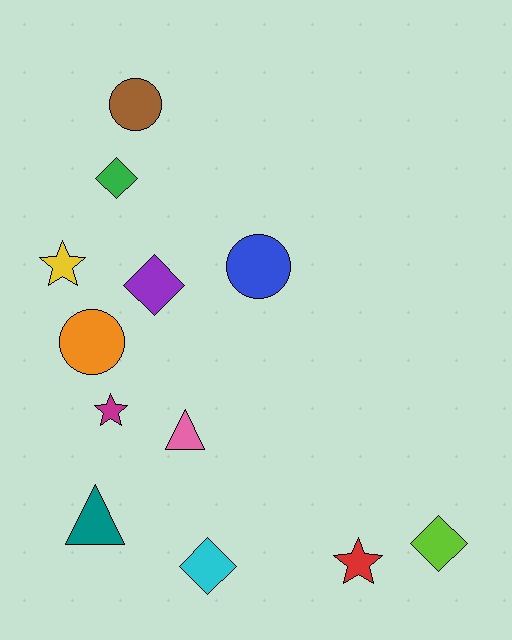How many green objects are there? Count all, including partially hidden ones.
There is 1 green object.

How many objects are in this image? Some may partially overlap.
There are 12 objects.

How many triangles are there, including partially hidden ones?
There are 2 triangles.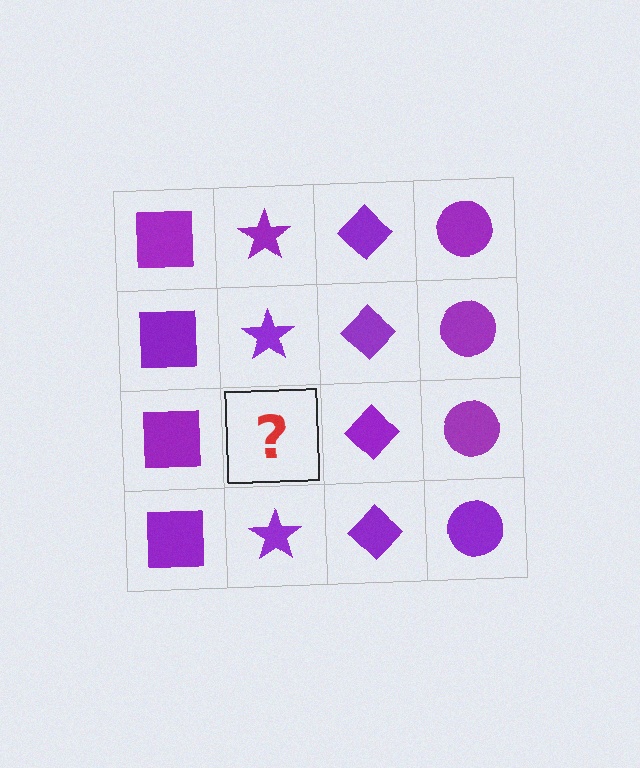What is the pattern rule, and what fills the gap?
The rule is that each column has a consistent shape. The gap should be filled with a purple star.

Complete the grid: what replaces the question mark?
The question mark should be replaced with a purple star.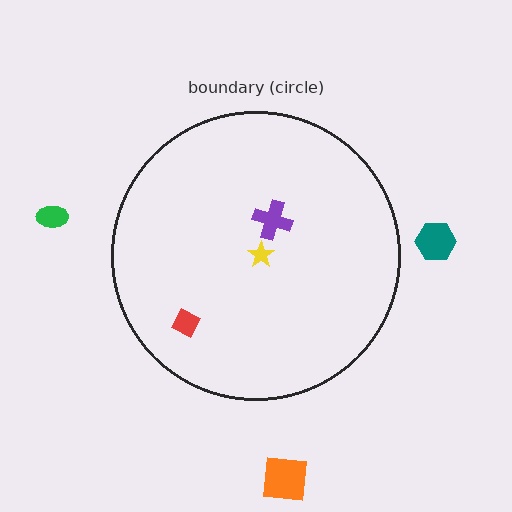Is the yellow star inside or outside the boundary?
Inside.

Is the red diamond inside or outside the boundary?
Inside.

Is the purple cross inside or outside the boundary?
Inside.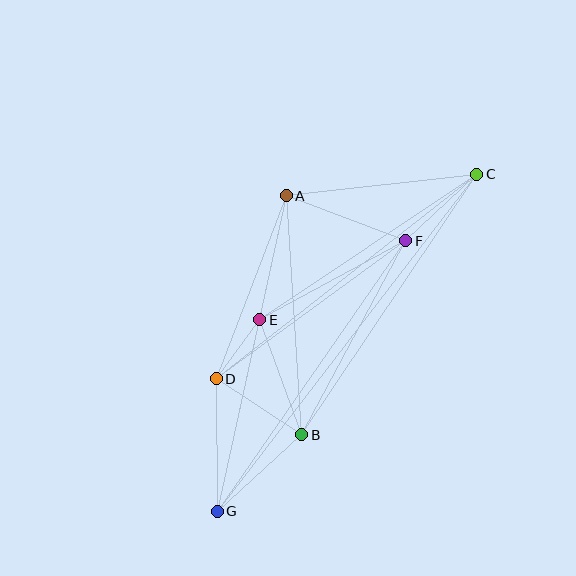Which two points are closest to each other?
Points D and E are closest to each other.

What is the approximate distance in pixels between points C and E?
The distance between C and E is approximately 261 pixels.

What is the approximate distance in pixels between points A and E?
The distance between A and E is approximately 127 pixels.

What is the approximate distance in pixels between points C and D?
The distance between C and D is approximately 331 pixels.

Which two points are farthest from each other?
Points C and G are farthest from each other.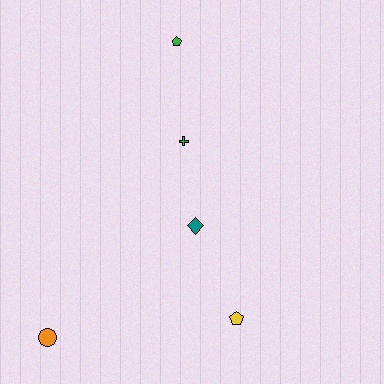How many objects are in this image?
There are 5 objects.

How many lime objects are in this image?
There are no lime objects.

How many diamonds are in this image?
There is 1 diamond.